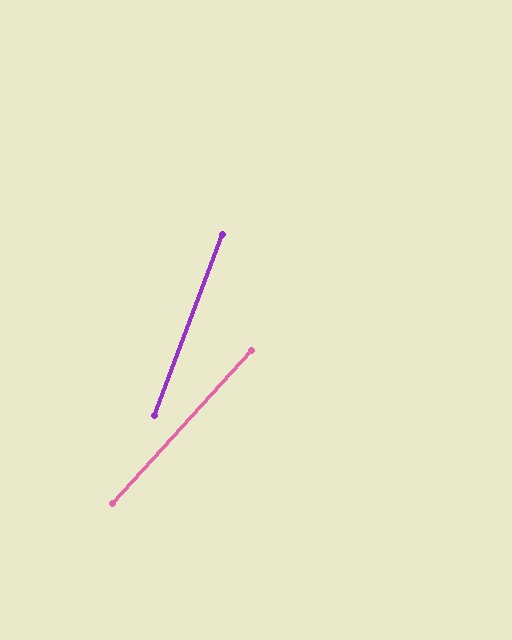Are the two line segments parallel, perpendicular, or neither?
Neither parallel nor perpendicular — they differ by about 22°.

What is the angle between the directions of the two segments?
Approximately 22 degrees.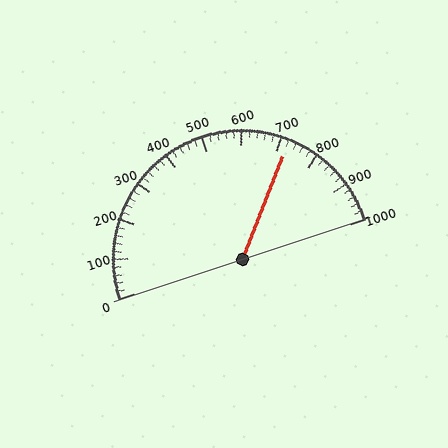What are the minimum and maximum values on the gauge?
The gauge ranges from 0 to 1000.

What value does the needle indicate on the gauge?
The needle indicates approximately 720.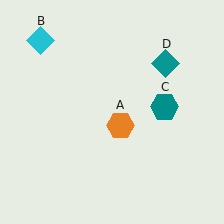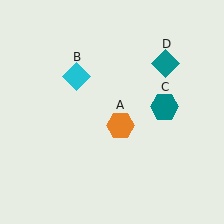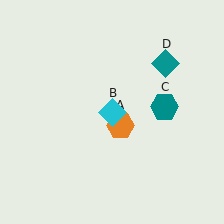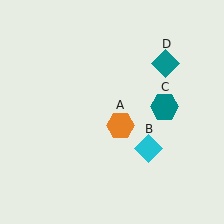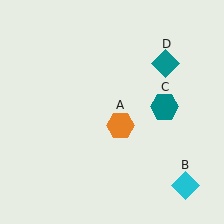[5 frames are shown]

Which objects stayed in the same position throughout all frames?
Orange hexagon (object A) and teal hexagon (object C) and teal diamond (object D) remained stationary.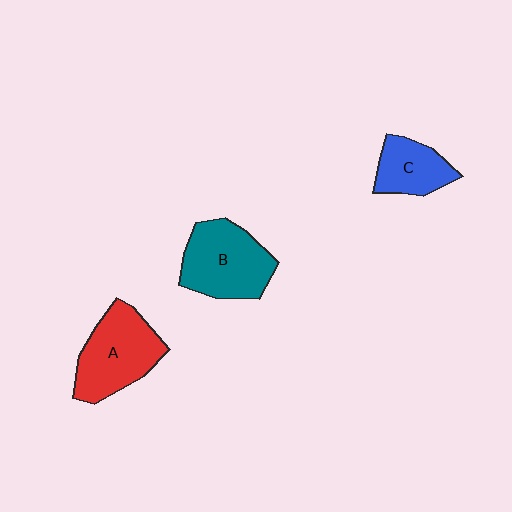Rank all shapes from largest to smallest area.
From largest to smallest: A (red), B (teal), C (blue).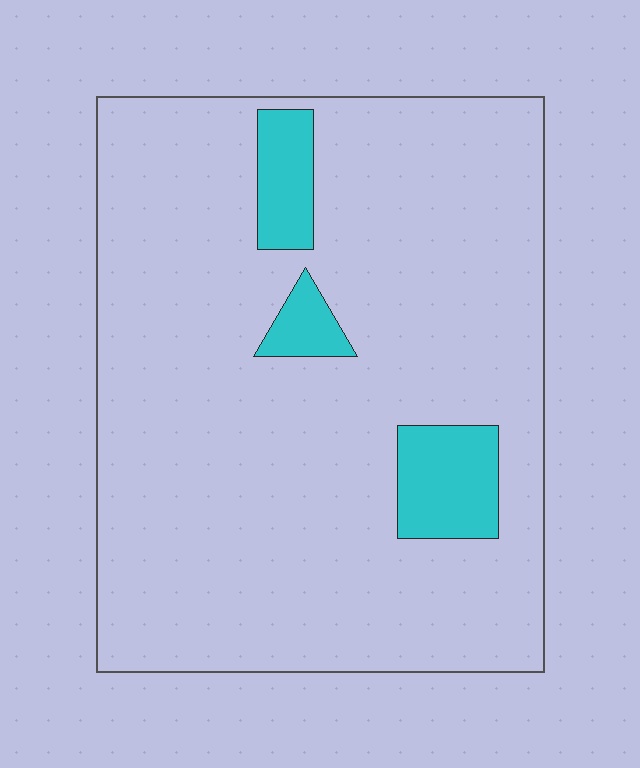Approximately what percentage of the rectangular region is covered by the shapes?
Approximately 10%.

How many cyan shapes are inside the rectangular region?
3.